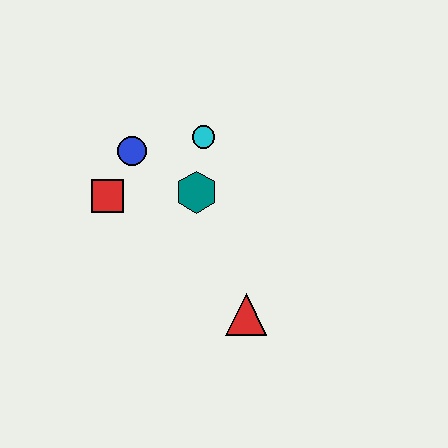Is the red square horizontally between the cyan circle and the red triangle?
No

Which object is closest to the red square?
The blue circle is closest to the red square.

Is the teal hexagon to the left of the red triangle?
Yes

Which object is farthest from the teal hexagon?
The red triangle is farthest from the teal hexagon.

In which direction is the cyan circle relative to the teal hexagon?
The cyan circle is above the teal hexagon.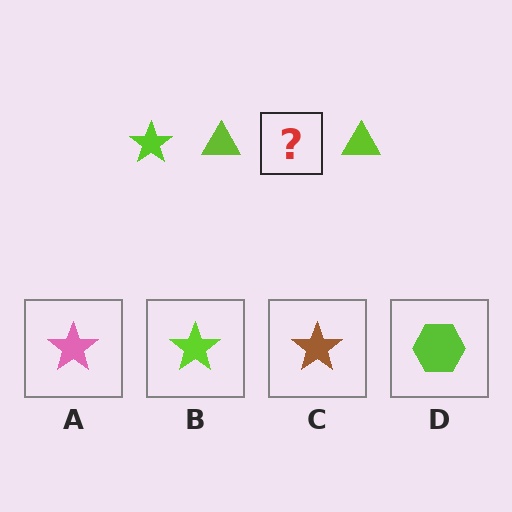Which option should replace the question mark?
Option B.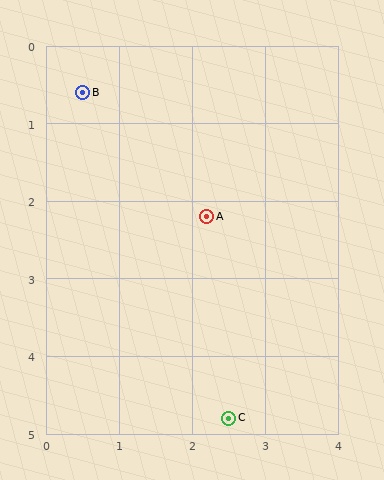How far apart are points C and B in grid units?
Points C and B are about 4.7 grid units apart.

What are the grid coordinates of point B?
Point B is at approximately (0.5, 0.6).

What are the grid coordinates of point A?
Point A is at approximately (2.2, 2.2).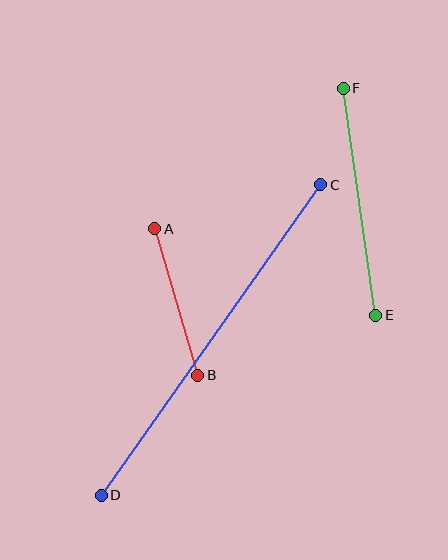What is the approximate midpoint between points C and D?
The midpoint is at approximately (211, 340) pixels.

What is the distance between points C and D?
The distance is approximately 380 pixels.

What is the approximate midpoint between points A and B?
The midpoint is at approximately (176, 302) pixels.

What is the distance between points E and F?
The distance is approximately 229 pixels.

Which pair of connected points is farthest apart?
Points C and D are farthest apart.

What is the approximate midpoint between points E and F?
The midpoint is at approximately (359, 202) pixels.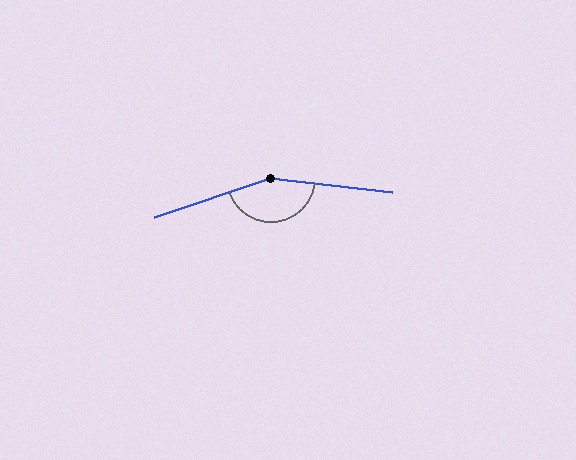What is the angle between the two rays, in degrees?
Approximately 154 degrees.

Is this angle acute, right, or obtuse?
It is obtuse.